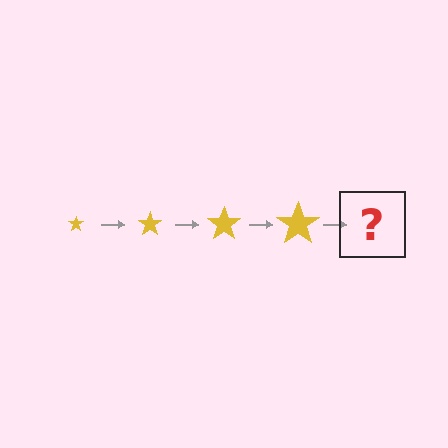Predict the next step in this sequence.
The next step is a yellow star, larger than the previous one.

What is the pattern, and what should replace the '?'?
The pattern is that the star gets progressively larger each step. The '?' should be a yellow star, larger than the previous one.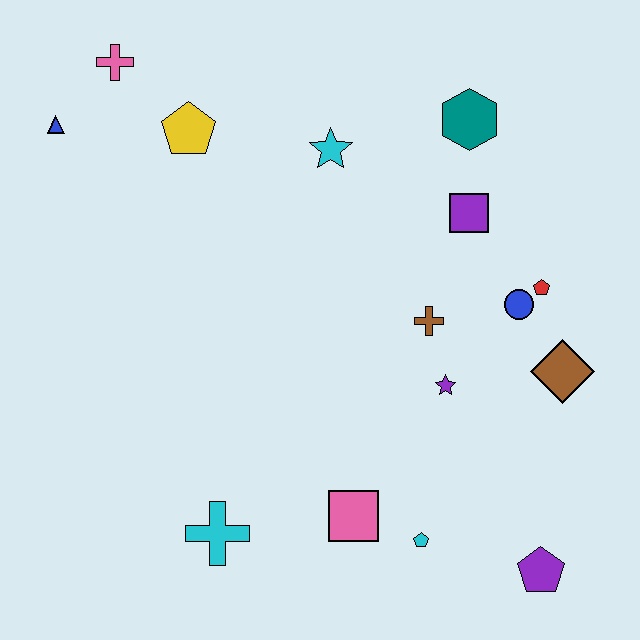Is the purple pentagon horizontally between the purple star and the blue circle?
No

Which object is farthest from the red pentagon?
The blue triangle is farthest from the red pentagon.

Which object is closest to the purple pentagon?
The cyan pentagon is closest to the purple pentagon.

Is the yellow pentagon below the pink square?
No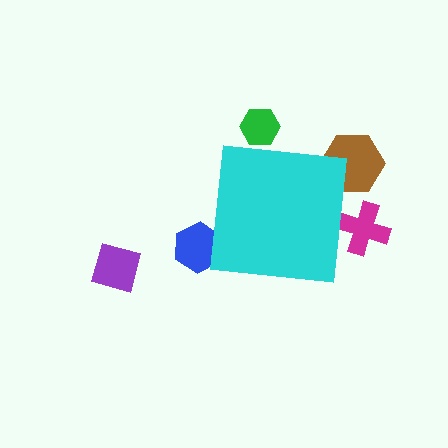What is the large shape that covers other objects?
A cyan square.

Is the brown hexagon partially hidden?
Yes, the brown hexagon is partially hidden behind the cyan square.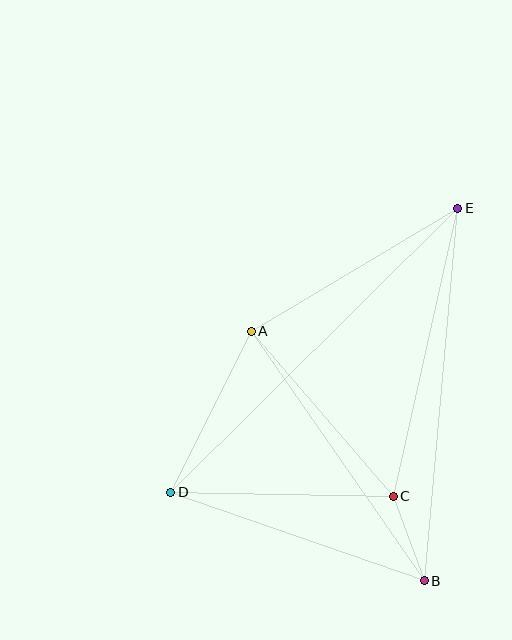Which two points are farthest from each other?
Points D and E are farthest from each other.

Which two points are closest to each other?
Points B and C are closest to each other.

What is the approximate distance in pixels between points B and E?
The distance between B and E is approximately 374 pixels.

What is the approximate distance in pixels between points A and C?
The distance between A and C is approximately 218 pixels.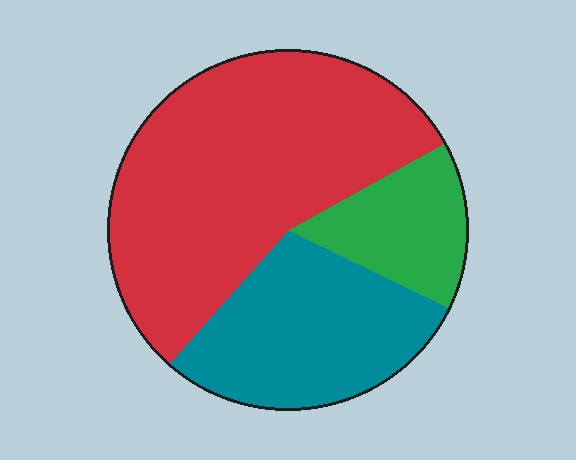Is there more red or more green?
Red.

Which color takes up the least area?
Green, at roughly 15%.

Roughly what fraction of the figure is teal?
Teal covers roughly 30% of the figure.